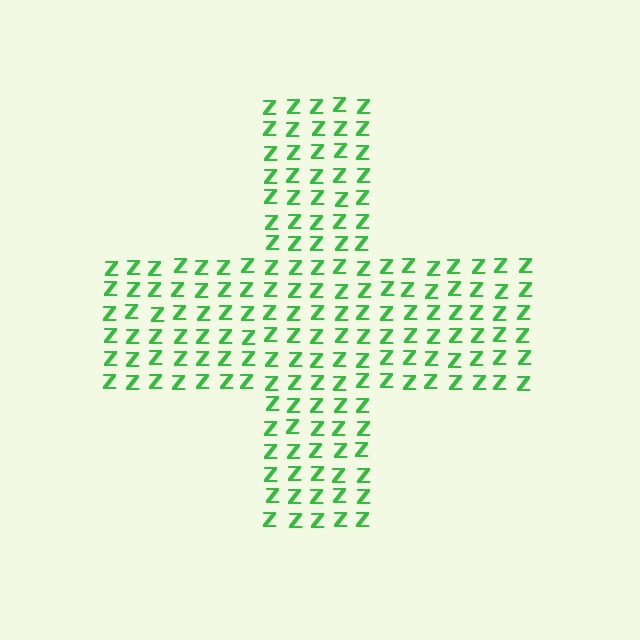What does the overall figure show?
The overall figure shows a cross.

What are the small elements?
The small elements are letter Z's.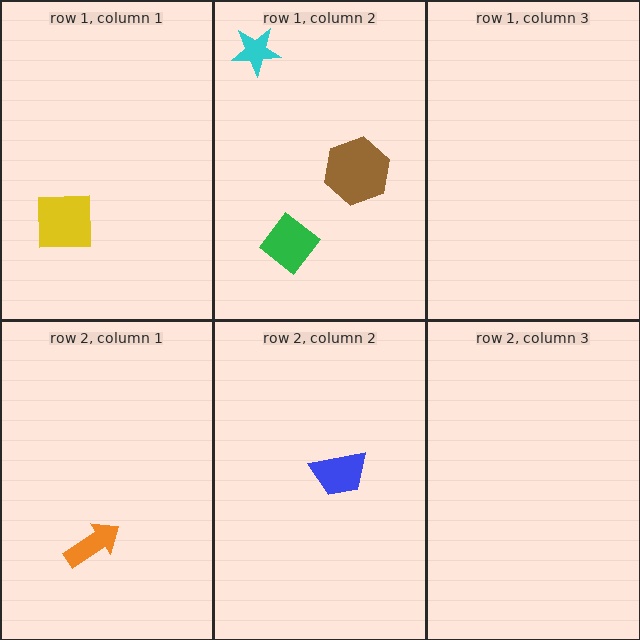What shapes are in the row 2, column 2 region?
The blue trapezoid.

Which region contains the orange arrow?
The row 2, column 1 region.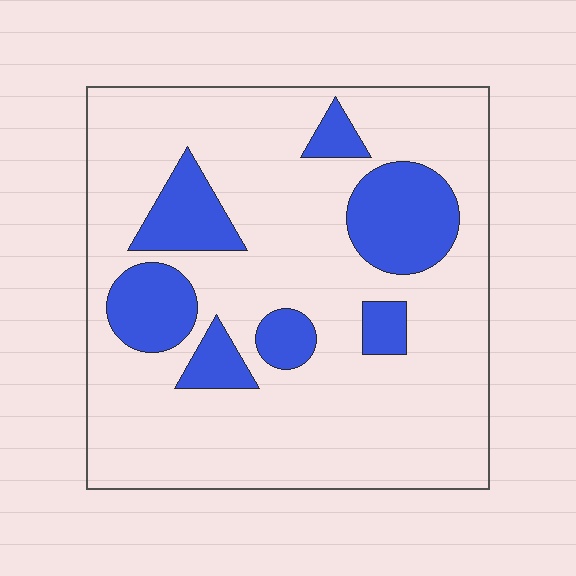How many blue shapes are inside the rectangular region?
7.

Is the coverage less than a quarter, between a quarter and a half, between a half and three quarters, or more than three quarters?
Less than a quarter.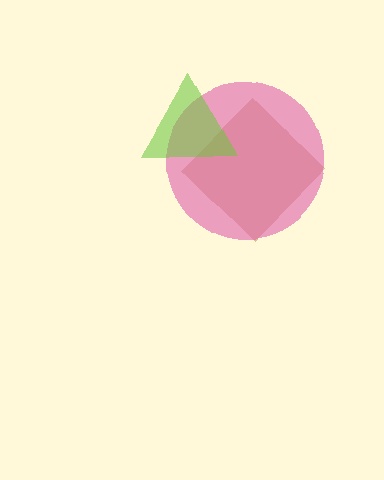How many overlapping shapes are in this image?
There are 3 overlapping shapes in the image.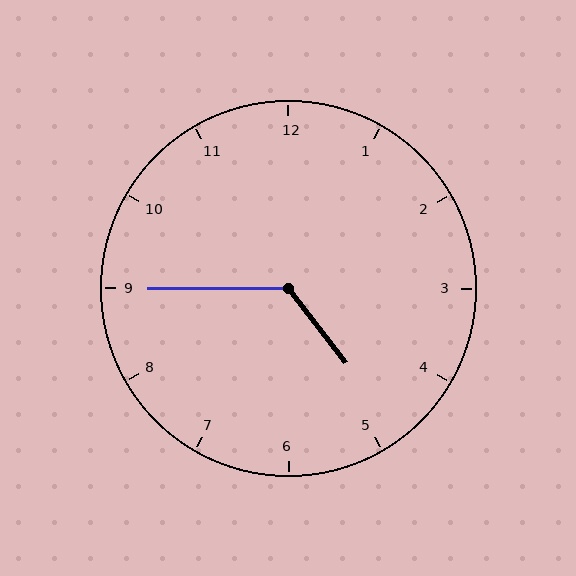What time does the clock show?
4:45.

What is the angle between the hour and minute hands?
Approximately 128 degrees.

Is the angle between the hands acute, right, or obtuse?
It is obtuse.